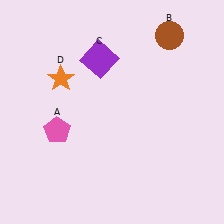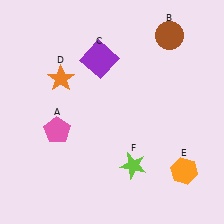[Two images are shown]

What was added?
An orange hexagon (E), a lime star (F) were added in Image 2.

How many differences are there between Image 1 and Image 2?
There are 2 differences between the two images.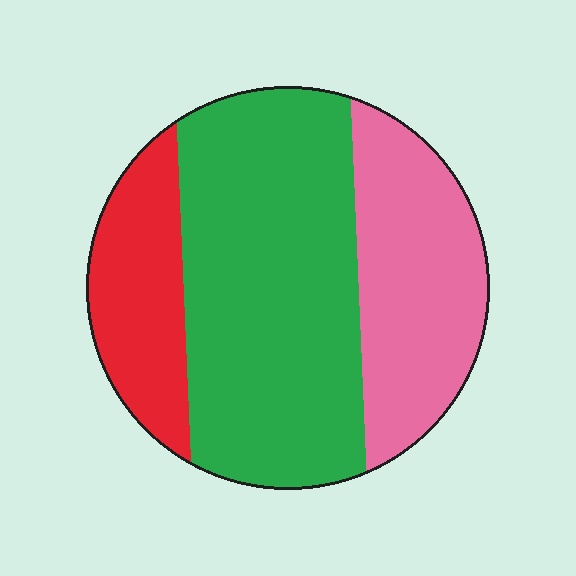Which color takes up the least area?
Red, at roughly 20%.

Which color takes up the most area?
Green, at roughly 55%.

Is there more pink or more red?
Pink.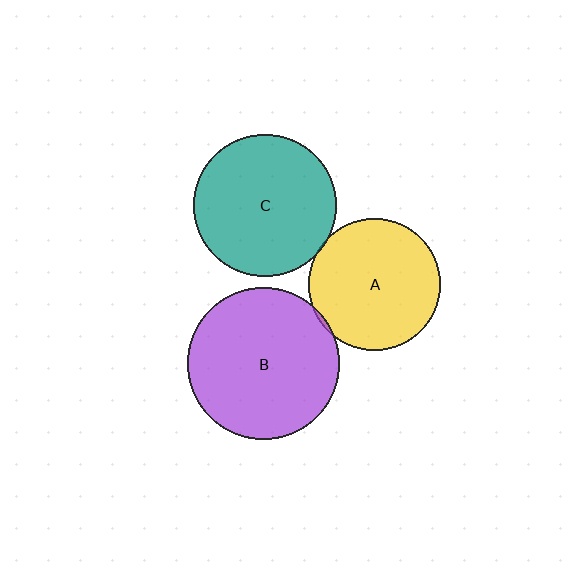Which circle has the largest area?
Circle B (purple).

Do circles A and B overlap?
Yes.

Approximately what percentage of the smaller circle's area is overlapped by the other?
Approximately 5%.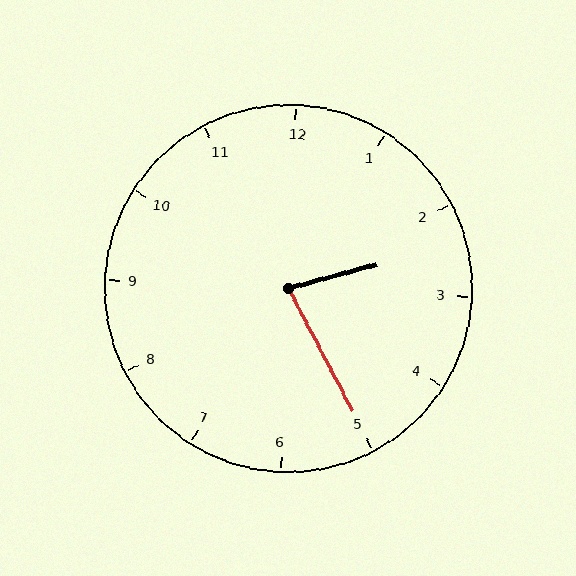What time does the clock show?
2:25.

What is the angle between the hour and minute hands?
Approximately 78 degrees.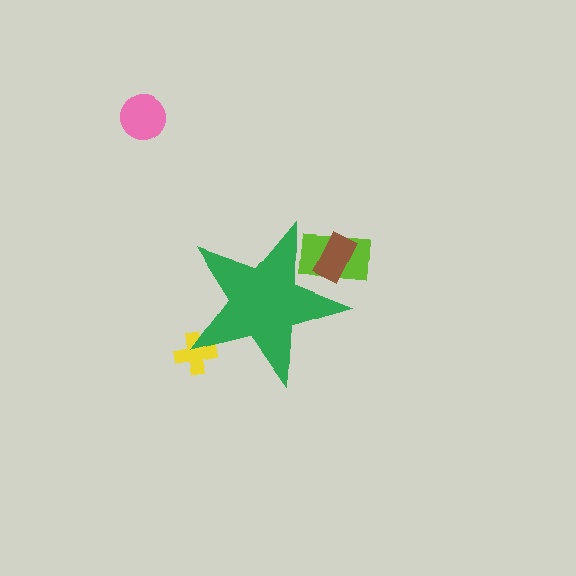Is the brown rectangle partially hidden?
Yes, the brown rectangle is partially hidden behind the green star.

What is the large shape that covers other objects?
A green star.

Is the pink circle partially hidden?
No, the pink circle is fully visible.